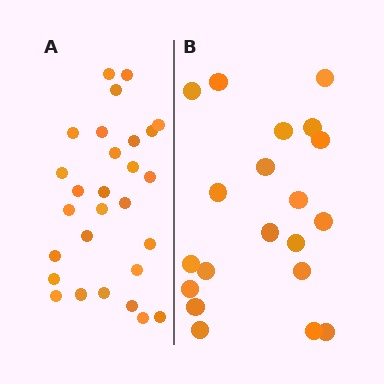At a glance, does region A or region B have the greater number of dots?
Region A (the left region) has more dots.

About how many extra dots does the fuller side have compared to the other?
Region A has roughly 8 or so more dots than region B.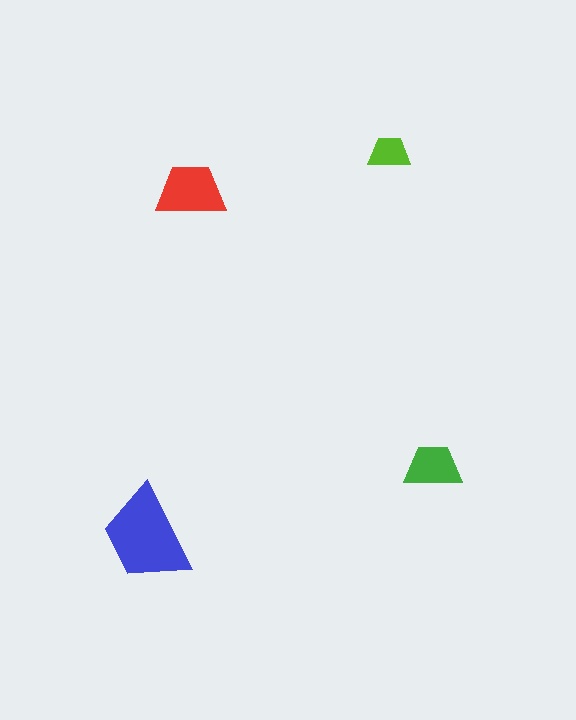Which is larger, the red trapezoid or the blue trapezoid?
The blue one.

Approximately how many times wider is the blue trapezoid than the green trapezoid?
About 1.5 times wider.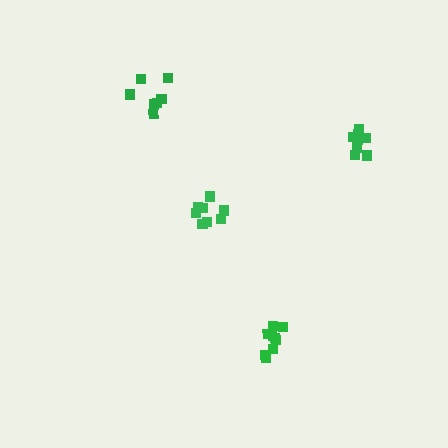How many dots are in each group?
Group 1: 7 dots, Group 2: 8 dots, Group 3: 9 dots, Group 4: 9 dots (33 total).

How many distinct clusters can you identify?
There are 4 distinct clusters.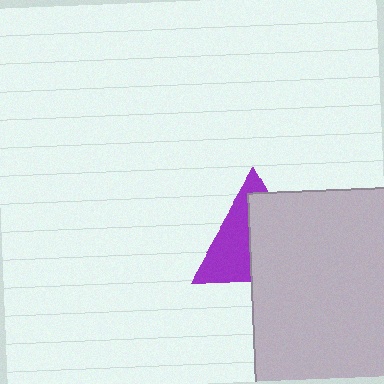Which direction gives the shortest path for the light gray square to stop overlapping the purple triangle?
Moving right gives the shortest separation.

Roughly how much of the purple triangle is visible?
About half of it is visible (roughly 46%).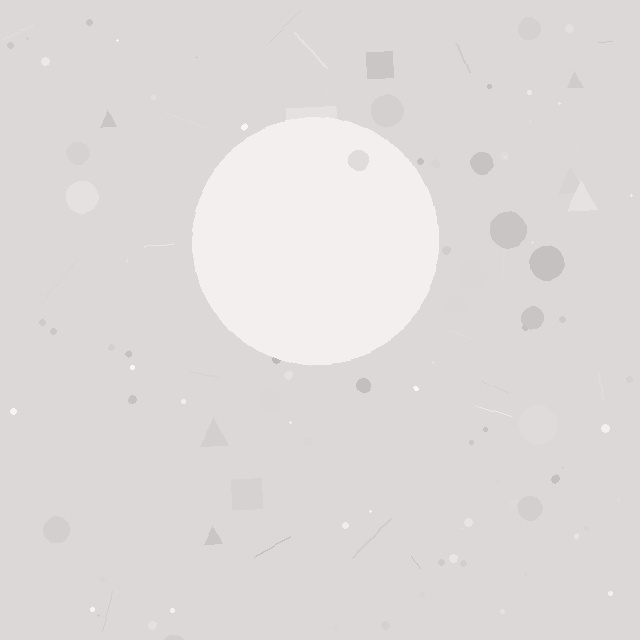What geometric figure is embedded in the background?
A circle is embedded in the background.